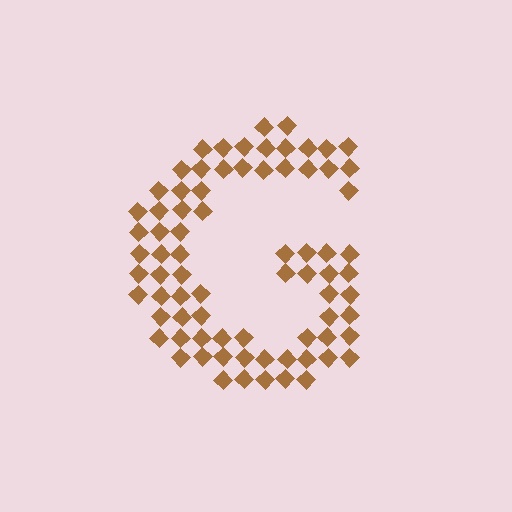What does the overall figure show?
The overall figure shows the letter G.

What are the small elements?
The small elements are diamonds.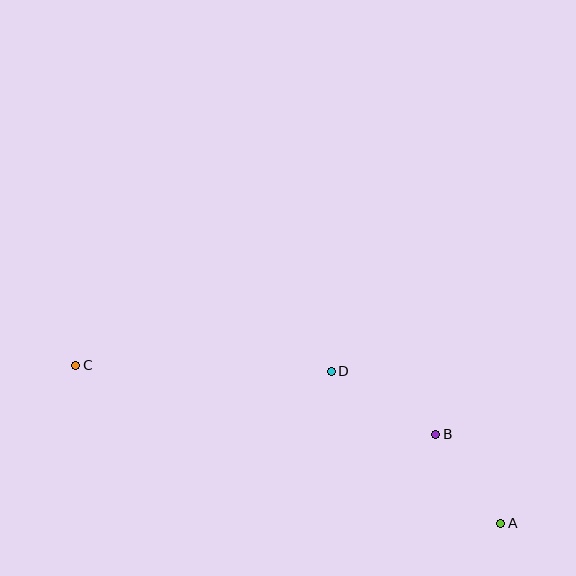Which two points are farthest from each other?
Points A and C are farthest from each other.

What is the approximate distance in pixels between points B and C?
The distance between B and C is approximately 367 pixels.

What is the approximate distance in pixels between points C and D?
The distance between C and D is approximately 256 pixels.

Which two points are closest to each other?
Points A and B are closest to each other.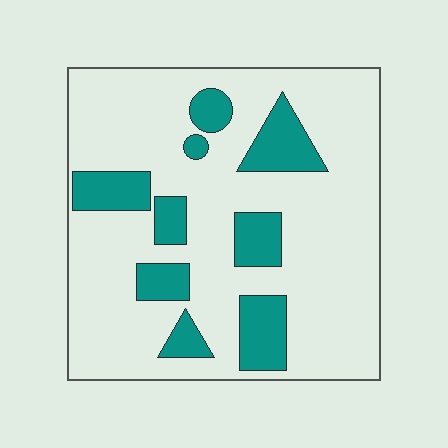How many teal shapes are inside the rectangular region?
9.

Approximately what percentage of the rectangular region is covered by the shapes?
Approximately 20%.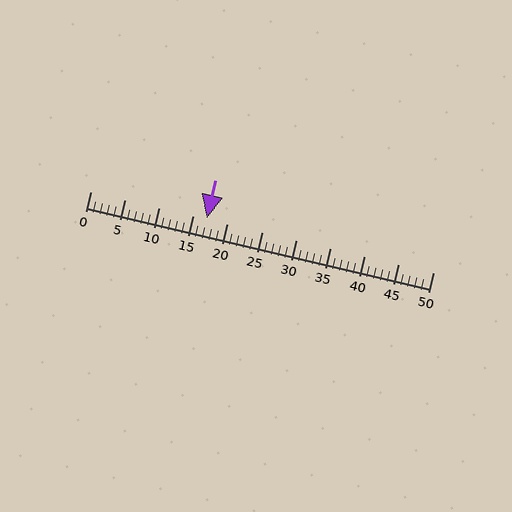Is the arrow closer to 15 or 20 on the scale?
The arrow is closer to 15.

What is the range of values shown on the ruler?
The ruler shows values from 0 to 50.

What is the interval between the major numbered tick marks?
The major tick marks are spaced 5 units apart.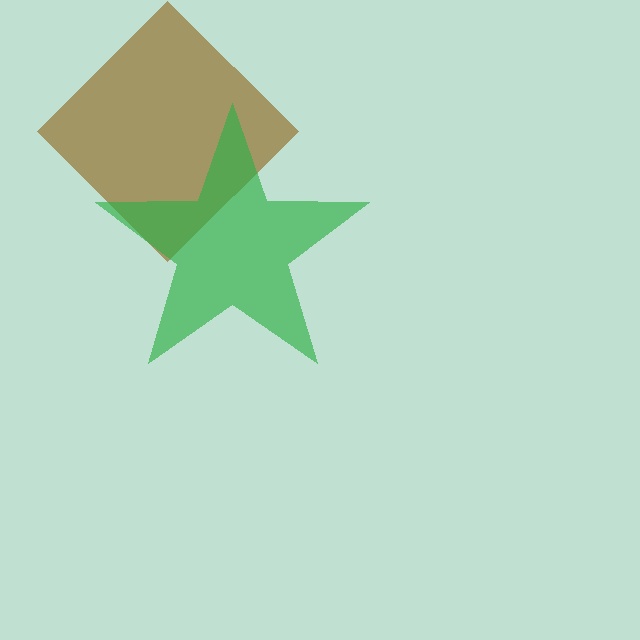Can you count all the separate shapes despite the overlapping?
Yes, there are 2 separate shapes.